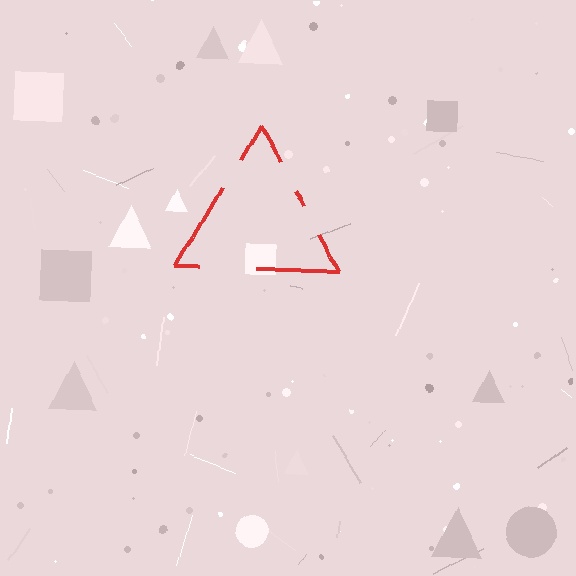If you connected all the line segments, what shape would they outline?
They would outline a triangle.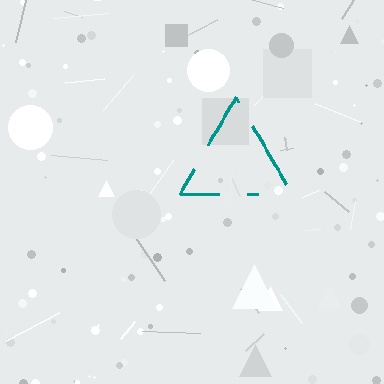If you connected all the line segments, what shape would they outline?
They would outline a triangle.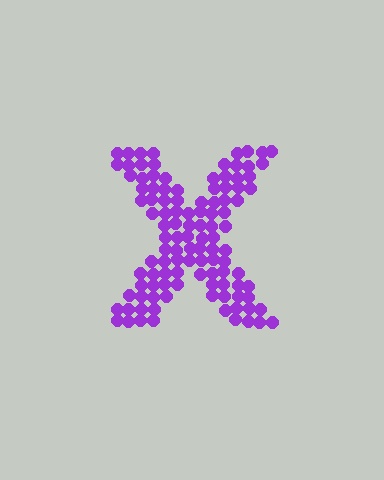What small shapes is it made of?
It is made of small circles.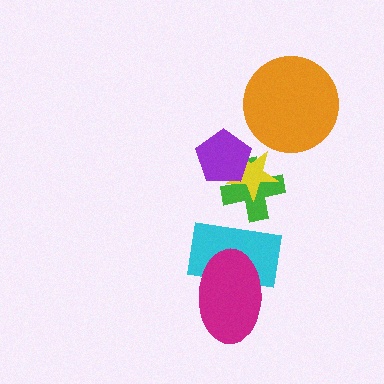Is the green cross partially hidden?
Yes, it is partially covered by another shape.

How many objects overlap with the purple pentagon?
2 objects overlap with the purple pentagon.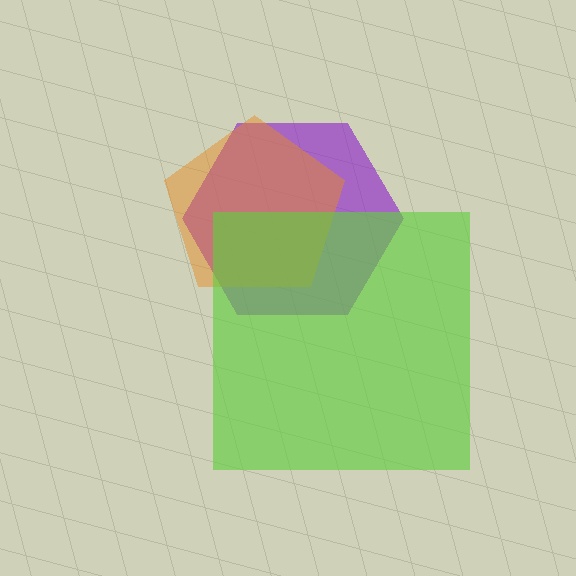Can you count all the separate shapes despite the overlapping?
Yes, there are 3 separate shapes.